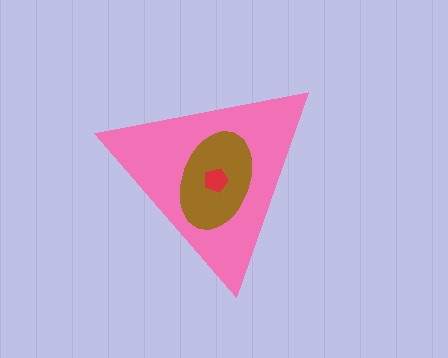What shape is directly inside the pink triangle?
The brown ellipse.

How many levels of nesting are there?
3.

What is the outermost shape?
The pink triangle.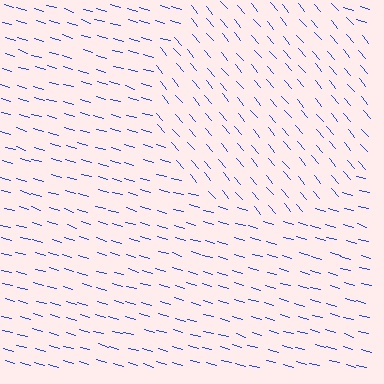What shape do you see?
I see a circle.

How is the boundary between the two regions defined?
The boundary is defined purely by a change in line orientation (approximately 34 degrees difference). All lines are the same color and thickness.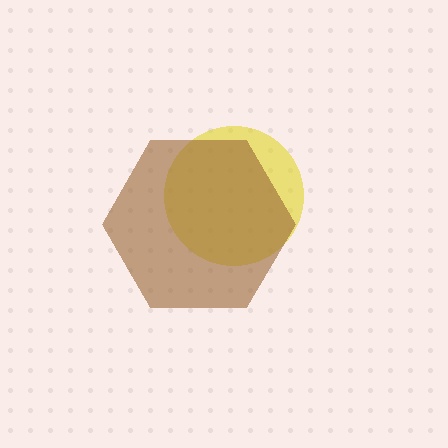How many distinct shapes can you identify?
There are 2 distinct shapes: a yellow circle, a brown hexagon.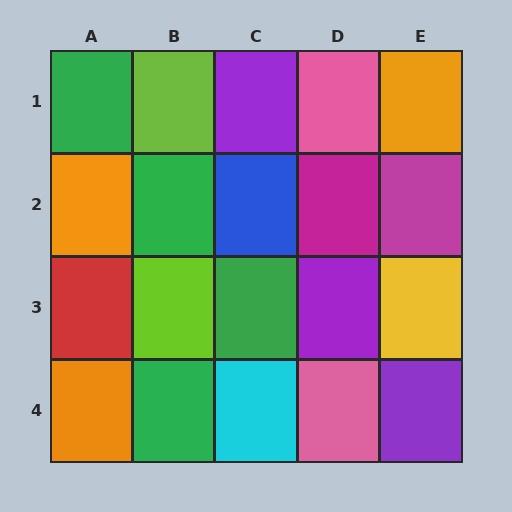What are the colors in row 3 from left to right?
Red, lime, green, purple, yellow.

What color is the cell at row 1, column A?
Green.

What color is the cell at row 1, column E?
Orange.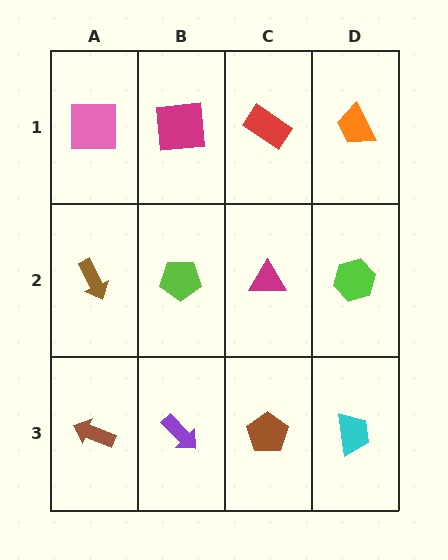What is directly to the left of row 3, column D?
A brown pentagon.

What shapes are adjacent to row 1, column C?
A magenta triangle (row 2, column C), a magenta square (row 1, column B), an orange trapezoid (row 1, column D).